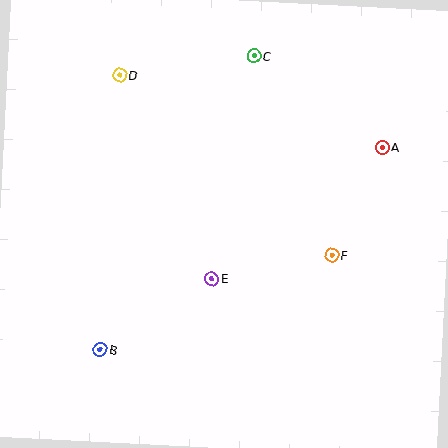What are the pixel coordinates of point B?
Point B is at (100, 349).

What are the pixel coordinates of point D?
Point D is at (120, 75).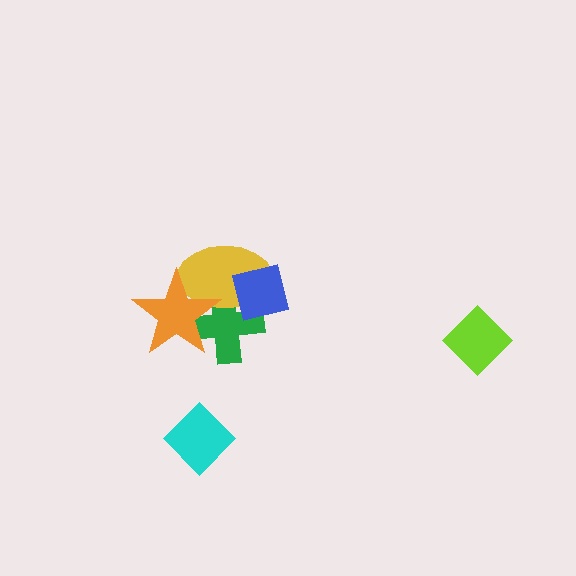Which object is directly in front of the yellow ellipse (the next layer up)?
The blue square is directly in front of the yellow ellipse.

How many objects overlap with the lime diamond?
0 objects overlap with the lime diamond.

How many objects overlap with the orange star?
2 objects overlap with the orange star.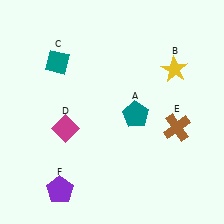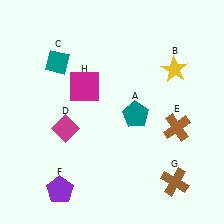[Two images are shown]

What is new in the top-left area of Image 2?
A magenta square (H) was added in the top-left area of Image 2.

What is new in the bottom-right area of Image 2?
A brown cross (G) was added in the bottom-right area of Image 2.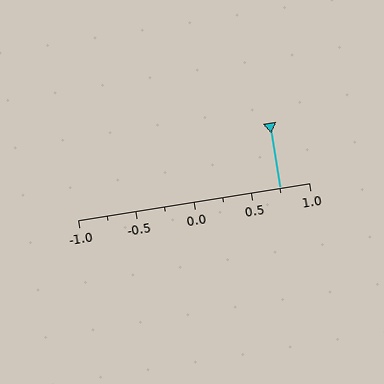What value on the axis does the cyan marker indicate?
The marker indicates approximately 0.75.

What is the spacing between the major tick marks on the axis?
The major ticks are spaced 0.5 apart.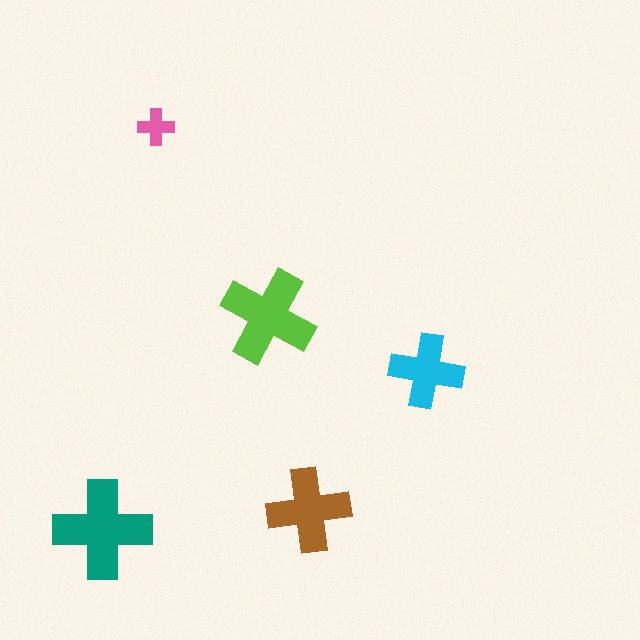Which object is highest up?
The pink cross is topmost.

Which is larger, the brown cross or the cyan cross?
The brown one.